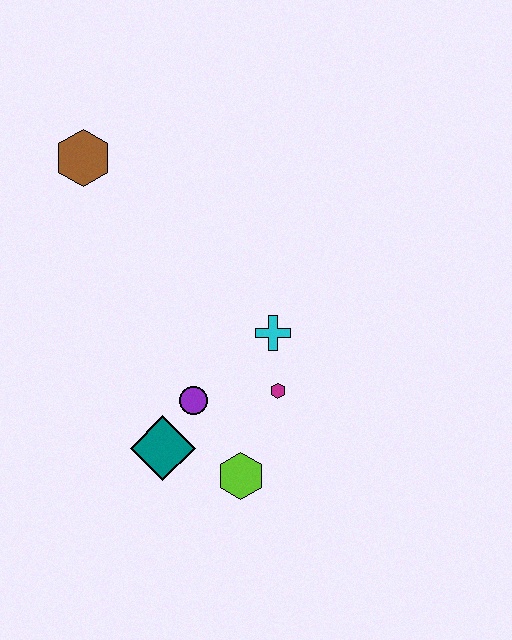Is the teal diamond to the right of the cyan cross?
No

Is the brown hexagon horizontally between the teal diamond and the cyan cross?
No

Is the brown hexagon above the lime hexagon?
Yes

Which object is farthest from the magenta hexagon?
The brown hexagon is farthest from the magenta hexagon.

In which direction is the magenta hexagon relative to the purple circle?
The magenta hexagon is to the right of the purple circle.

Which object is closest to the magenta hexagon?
The cyan cross is closest to the magenta hexagon.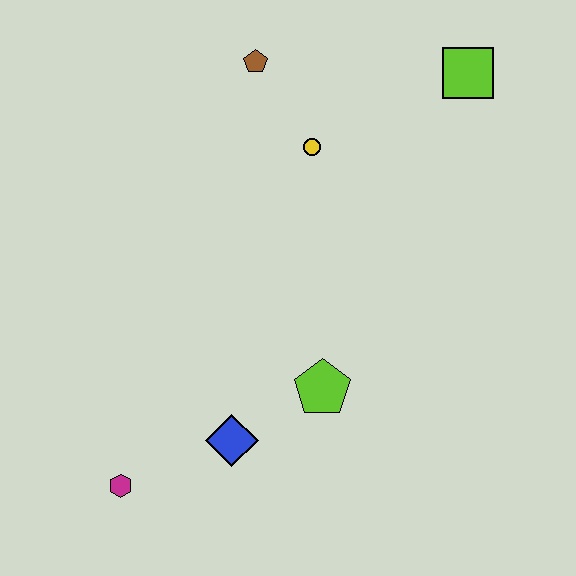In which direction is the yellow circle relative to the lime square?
The yellow circle is to the left of the lime square.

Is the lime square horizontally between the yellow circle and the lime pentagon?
No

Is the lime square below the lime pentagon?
No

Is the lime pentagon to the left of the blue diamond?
No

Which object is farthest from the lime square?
The magenta hexagon is farthest from the lime square.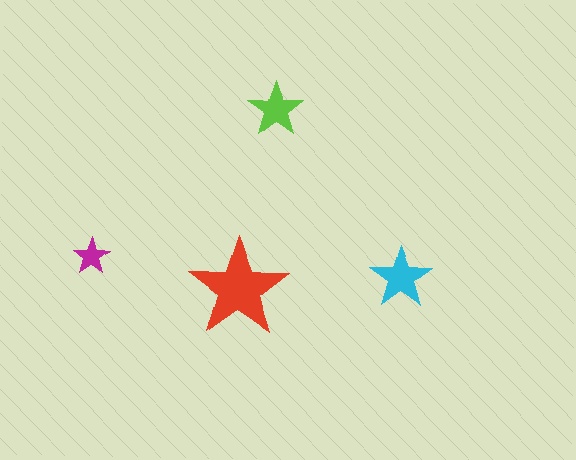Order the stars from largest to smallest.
the red one, the cyan one, the lime one, the magenta one.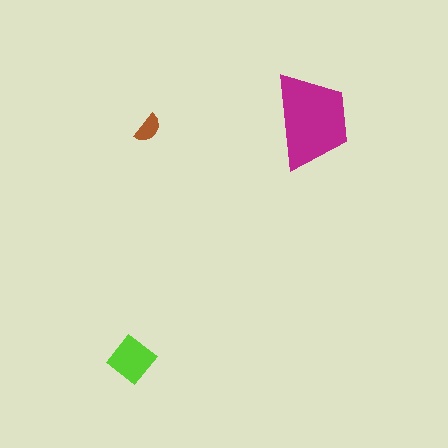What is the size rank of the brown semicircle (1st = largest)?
3rd.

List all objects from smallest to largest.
The brown semicircle, the lime diamond, the magenta trapezoid.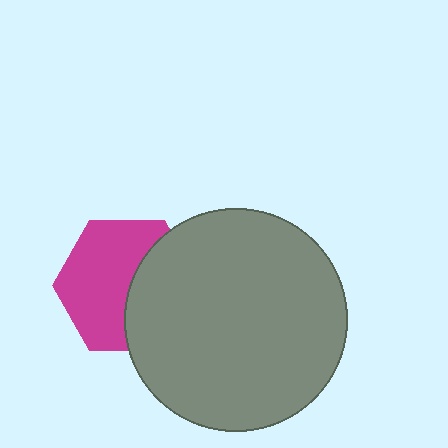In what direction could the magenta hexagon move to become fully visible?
The magenta hexagon could move left. That would shift it out from behind the gray circle entirely.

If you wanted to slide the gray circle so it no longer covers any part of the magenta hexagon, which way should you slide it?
Slide it right — that is the most direct way to separate the two shapes.